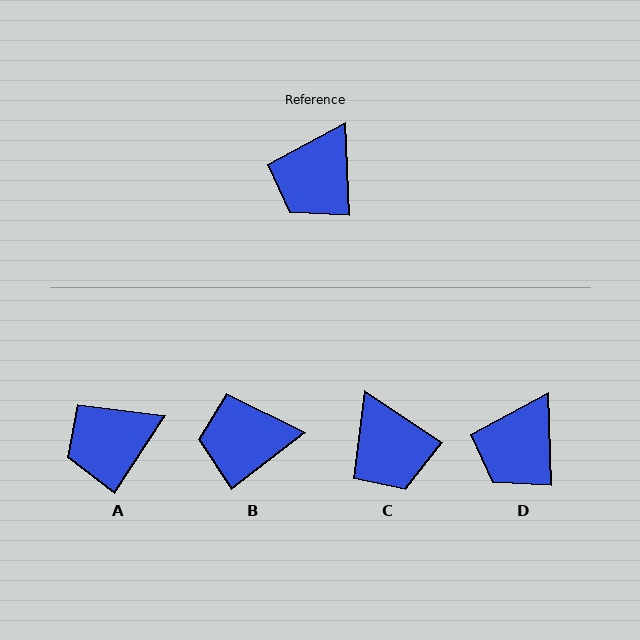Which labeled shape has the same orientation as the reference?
D.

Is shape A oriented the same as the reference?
No, it is off by about 35 degrees.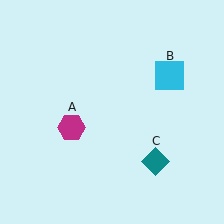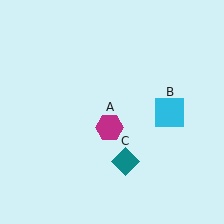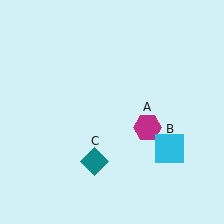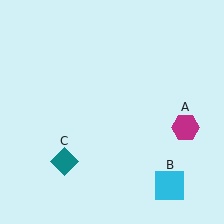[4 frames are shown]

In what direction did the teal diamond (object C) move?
The teal diamond (object C) moved left.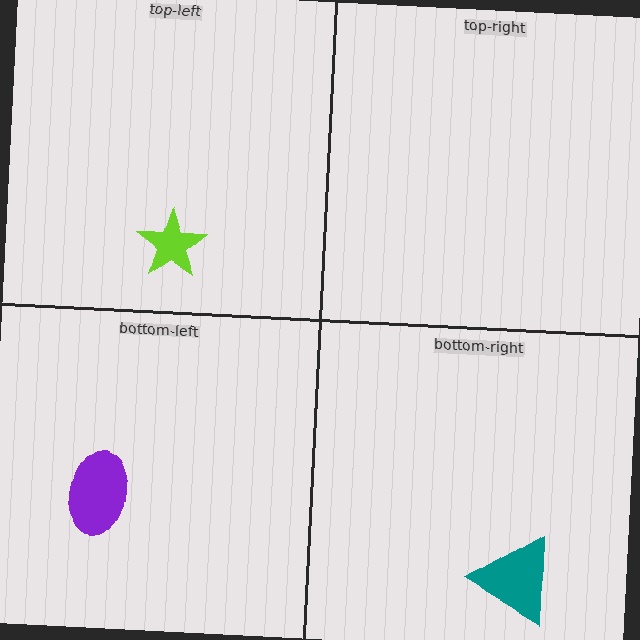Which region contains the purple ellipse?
The bottom-left region.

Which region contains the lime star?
The top-left region.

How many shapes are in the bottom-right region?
1.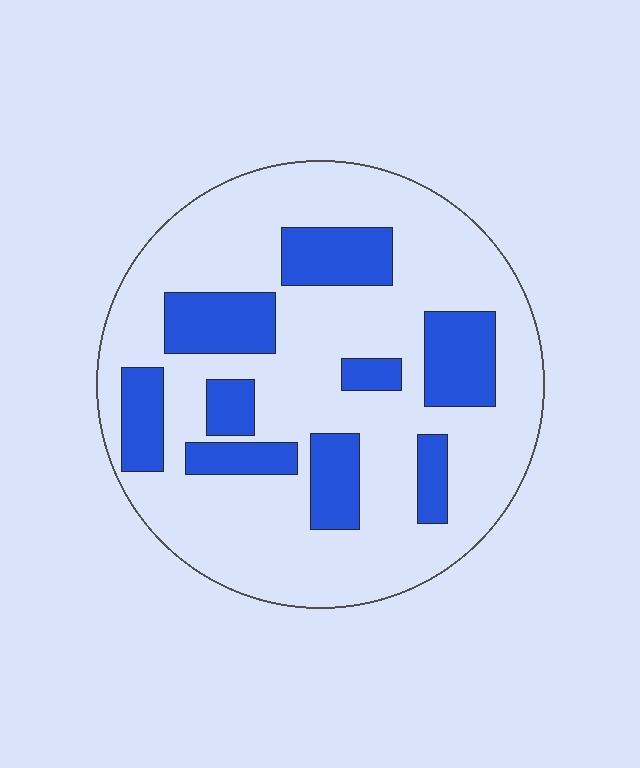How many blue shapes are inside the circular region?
9.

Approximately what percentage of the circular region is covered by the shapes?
Approximately 25%.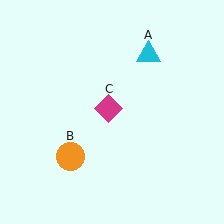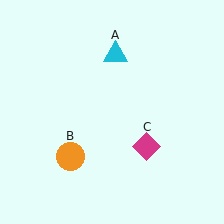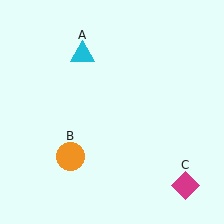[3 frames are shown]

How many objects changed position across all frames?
2 objects changed position: cyan triangle (object A), magenta diamond (object C).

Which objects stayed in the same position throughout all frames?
Orange circle (object B) remained stationary.